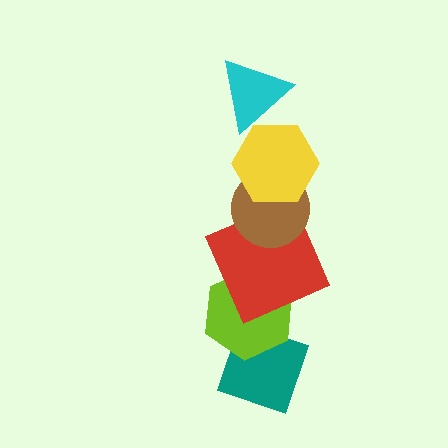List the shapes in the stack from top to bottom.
From top to bottom: the cyan triangle, the yellow hexagon, the brown circle, the red square, the lime hexagon, the teal diamond.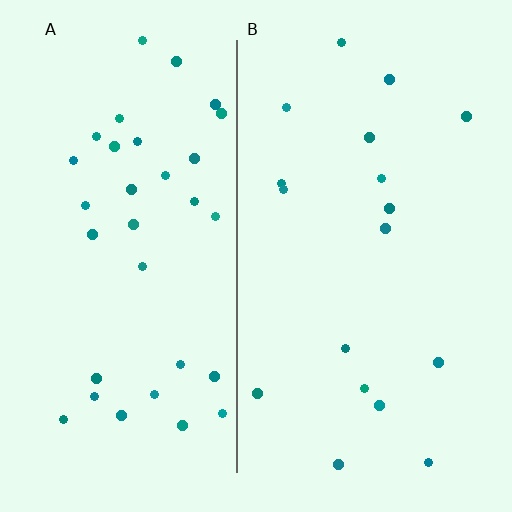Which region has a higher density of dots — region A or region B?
A (the left).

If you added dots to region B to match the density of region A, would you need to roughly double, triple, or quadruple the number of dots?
Approximately double.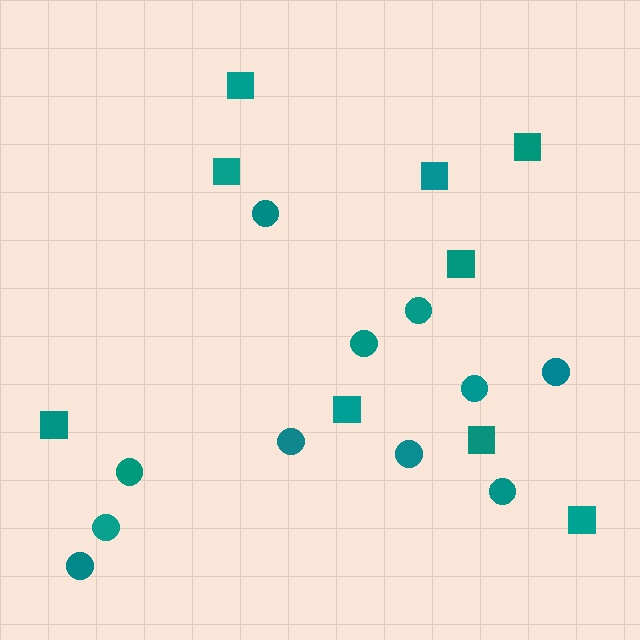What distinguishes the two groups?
There are 2 groups: one group of circles (11) and one group of squares (9).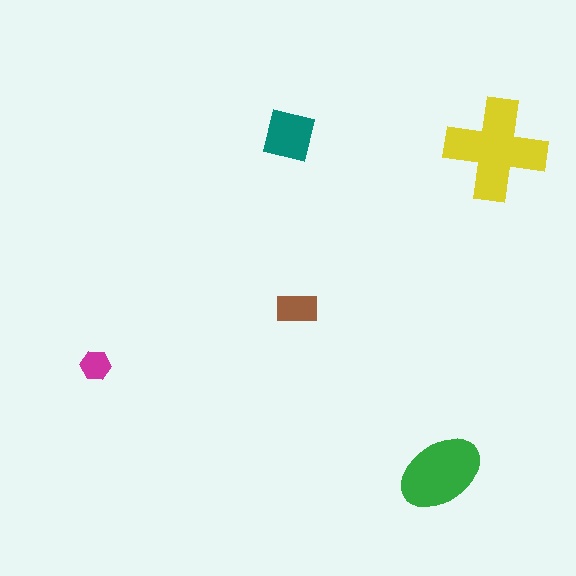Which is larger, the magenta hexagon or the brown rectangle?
The brown rectangle.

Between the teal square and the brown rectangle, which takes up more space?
The teal square.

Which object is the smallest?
The magenta hexagon.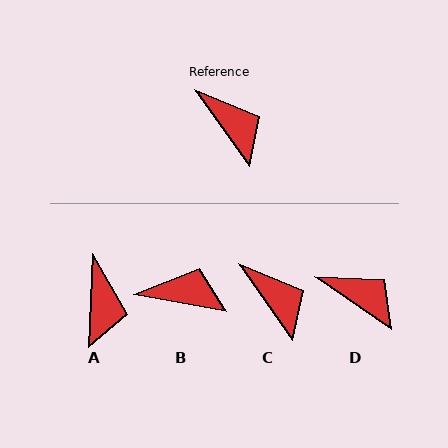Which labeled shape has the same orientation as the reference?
C.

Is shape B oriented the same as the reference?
No, it is off by about 44 degrees.